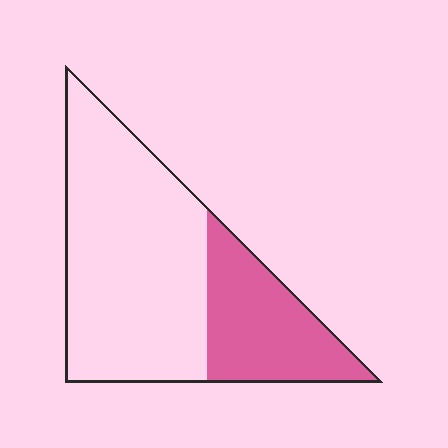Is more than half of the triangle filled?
No.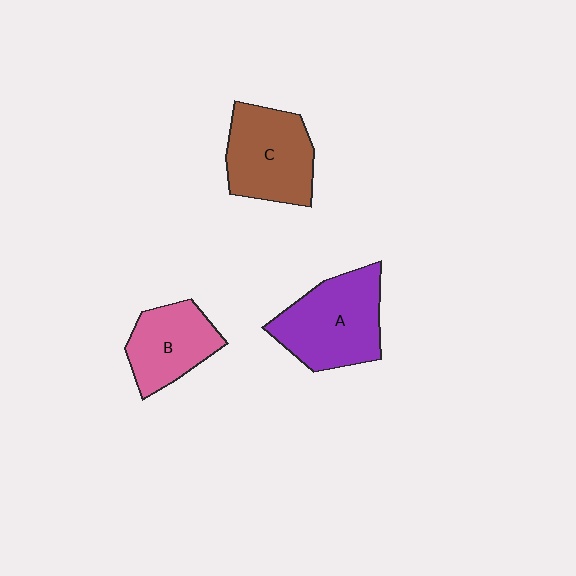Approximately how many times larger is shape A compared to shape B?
Approximately 1.4 times.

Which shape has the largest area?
Shape A (purple).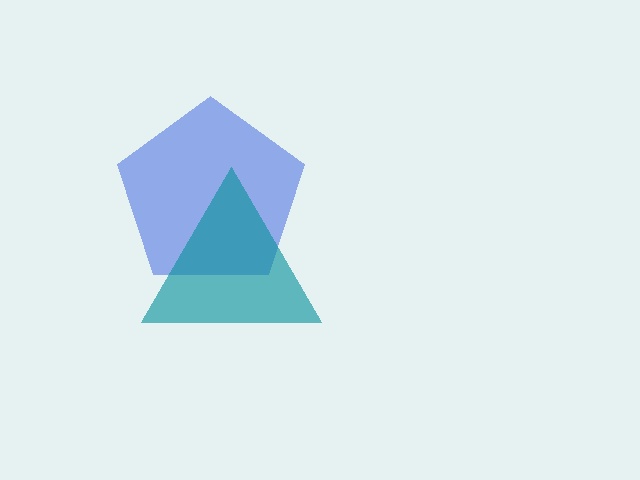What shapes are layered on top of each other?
The layered shapes are: a blue pentagon, a teal triangle.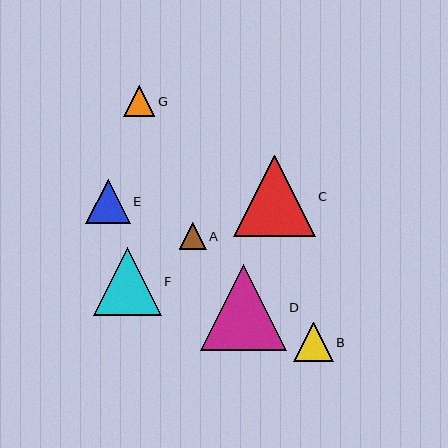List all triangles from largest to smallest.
From largest to smallest: D, C, F, E, B, G, A.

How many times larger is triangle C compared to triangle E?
Triangle C is approximately 1.8 times the size of triangle E.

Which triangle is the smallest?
Triangle A is the smallest with a size of approximately 26 pixels.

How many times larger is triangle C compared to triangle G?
Triangle C is approximately 2.6 times the size of triangle G.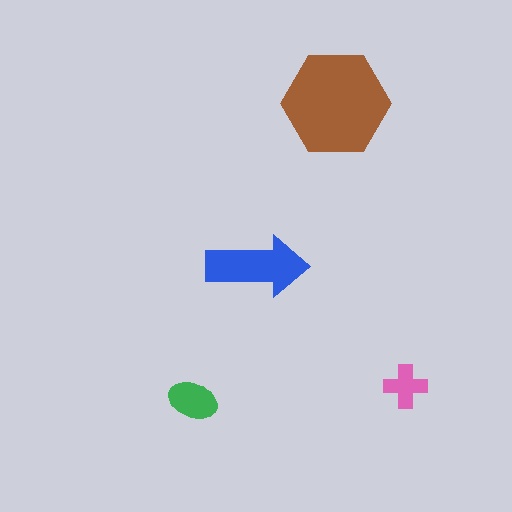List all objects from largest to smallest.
The brown hexagon, the blue arrow, the green ellipse, the pink cross.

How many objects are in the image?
There are 4 objects in the image.